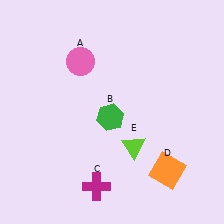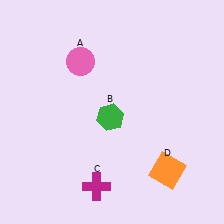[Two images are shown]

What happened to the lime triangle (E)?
The lime triangle (E) was removed in Image 2. It was in the bottom-right area of Image 1.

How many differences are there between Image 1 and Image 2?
There is 1 difference between the two images.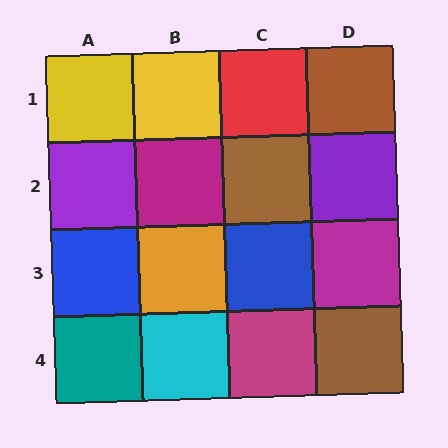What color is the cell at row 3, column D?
Magenta.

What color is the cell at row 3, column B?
Orange.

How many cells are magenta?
3 cells are magenta.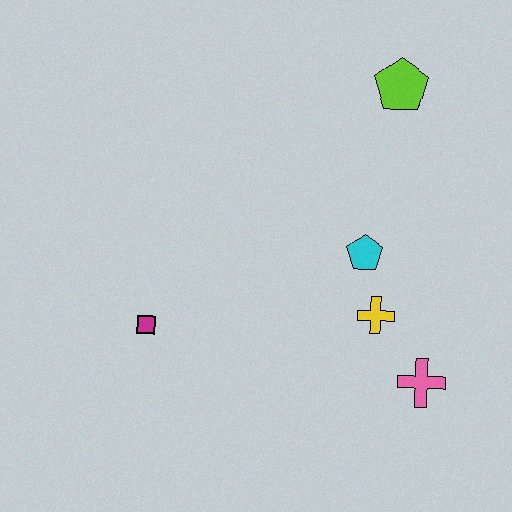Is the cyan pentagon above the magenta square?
Yes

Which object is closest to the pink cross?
The yellow cross is closest to the pink cross.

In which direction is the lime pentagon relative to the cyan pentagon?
The lime pentagon is above the cyan pentagon.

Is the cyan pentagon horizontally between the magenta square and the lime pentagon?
Yes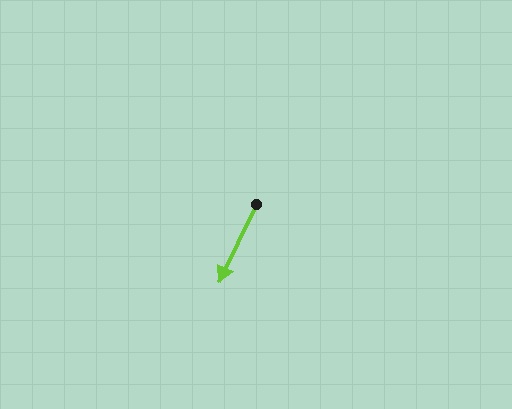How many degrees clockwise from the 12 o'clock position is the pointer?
Approximately 206 degrees.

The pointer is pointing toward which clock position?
Roughly 7 o'clock.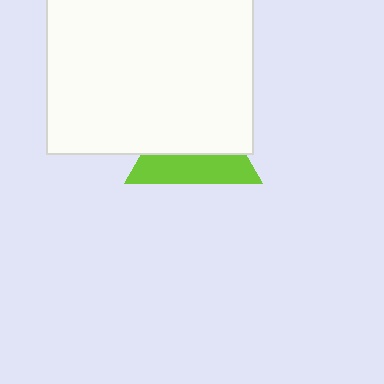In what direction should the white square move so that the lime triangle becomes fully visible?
The white square should move up. That is the shortest direction to clear the overlap and leave the lime triangle fully visible.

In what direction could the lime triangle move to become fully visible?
The lime triangle could move down. That would shift it out from behind the white square entirely.